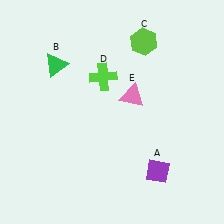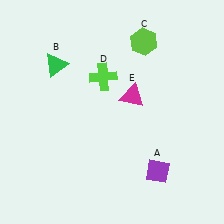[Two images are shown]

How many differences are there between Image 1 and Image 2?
There is 1 difference between the two images.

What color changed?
The triangle (E) changed from pink in Image 1 to magenta in Image 2.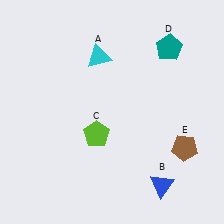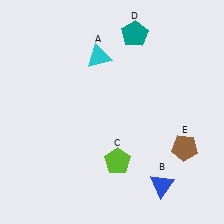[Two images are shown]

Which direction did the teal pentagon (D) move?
The teal pentagon (D) moved left.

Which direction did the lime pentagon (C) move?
The lime pentagon (C) moved down.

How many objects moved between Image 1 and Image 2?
2 objects moved between the two images.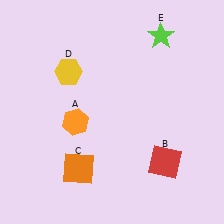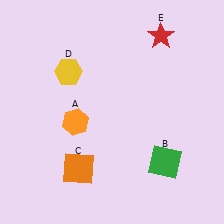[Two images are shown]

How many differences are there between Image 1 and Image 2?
There are 2 differences between the two images.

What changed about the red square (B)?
In Image 1, B is red. In Image 2, it changed to green.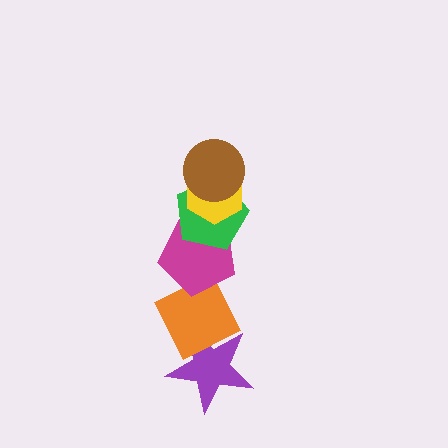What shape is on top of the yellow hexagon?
The brown circle is on top of the yellow hexagon.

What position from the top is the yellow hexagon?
The yellow hexagon is 2nd from the top.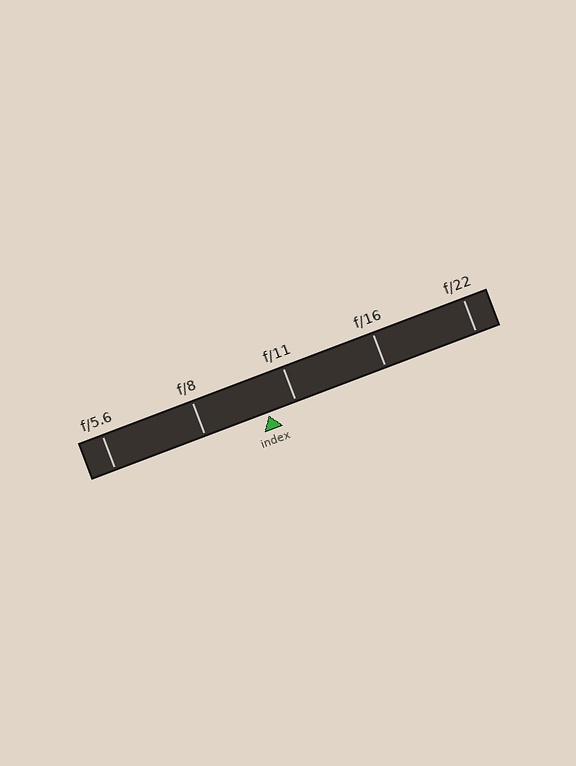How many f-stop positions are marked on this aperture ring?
There are 5 f-stop positions marked.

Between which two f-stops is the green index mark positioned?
The index mark is between f/8 and f/11.